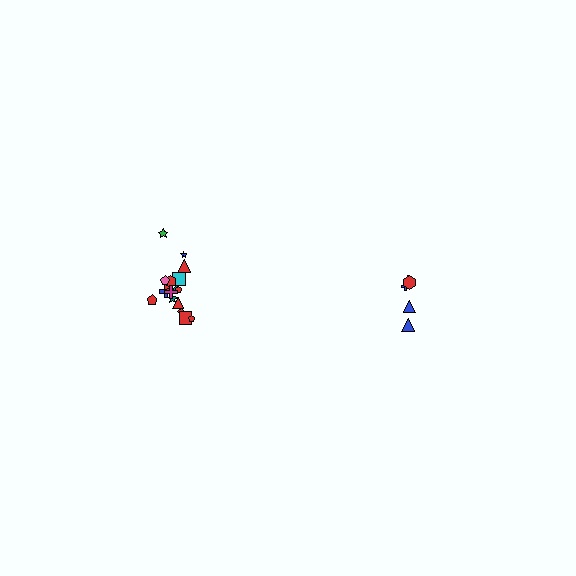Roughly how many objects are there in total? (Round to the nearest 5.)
Roughly 25 objects in total.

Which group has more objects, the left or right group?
The left group.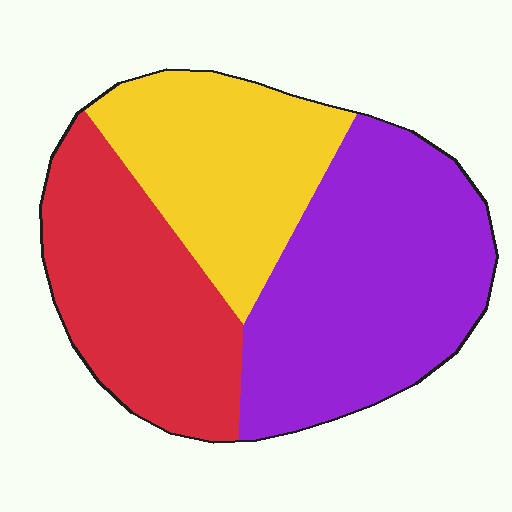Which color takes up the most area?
Purple, at roughly 40%.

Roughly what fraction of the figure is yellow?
Yellow takes up about one quarter (1/4) of the figure.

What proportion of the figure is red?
Red covers about 30% of the figure.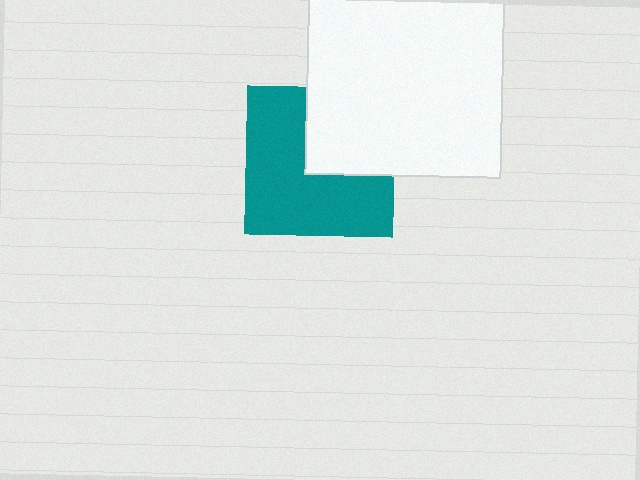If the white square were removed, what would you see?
You would see the complete teal square.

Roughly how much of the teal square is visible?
About half of it is visible (roughly 64%).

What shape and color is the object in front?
The object in front is a white square.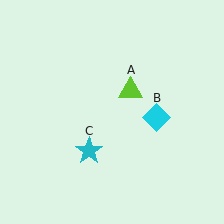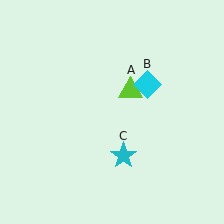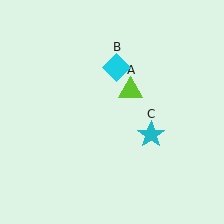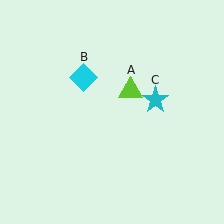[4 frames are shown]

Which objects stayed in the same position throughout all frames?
Lime triangle (object A) remained stationary.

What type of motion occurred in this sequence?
The cyan diamond (object B), cyan star (object C) rotated counterclockwise around the center of the scene.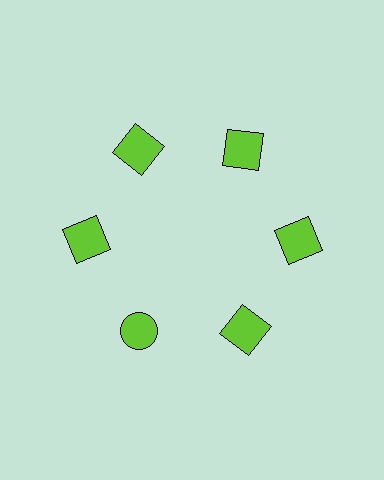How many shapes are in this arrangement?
There are 6 shapes arranged in a ring pattern.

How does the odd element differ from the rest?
It has a different shape: circle instead of square.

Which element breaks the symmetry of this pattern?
The lime circle at roughly the 7 o'clock position breaks the symmetry. All other shapes are lime squares.